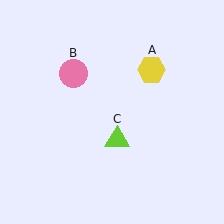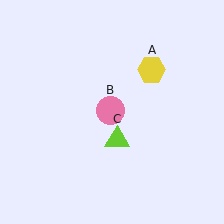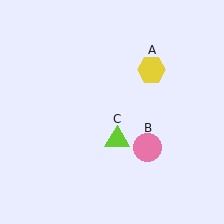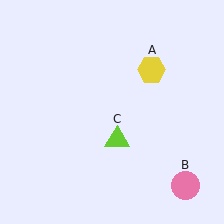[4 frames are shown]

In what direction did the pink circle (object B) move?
The pink circle (object B) moved down and to the right.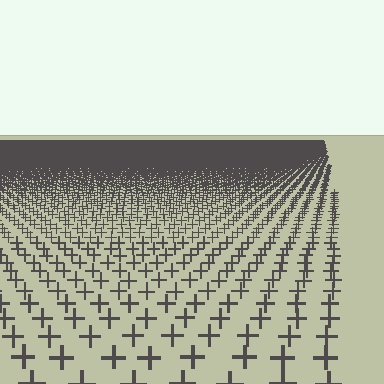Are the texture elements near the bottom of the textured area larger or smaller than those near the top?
Larger. Near the bottom, elements are closer to the viewer and appear at a bigger on-screen size.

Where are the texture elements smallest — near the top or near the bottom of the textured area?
Near the top.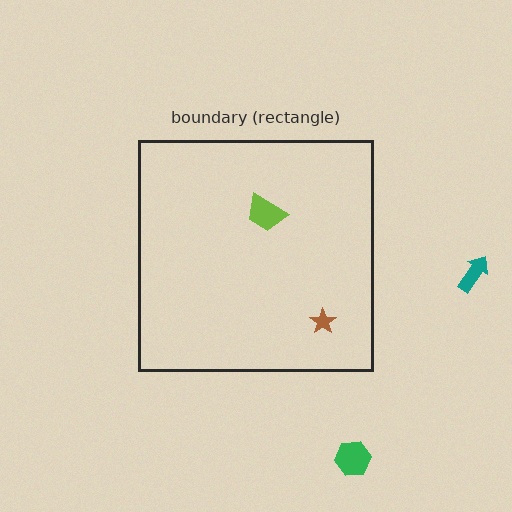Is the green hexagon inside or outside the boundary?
Outside.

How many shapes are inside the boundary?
2 inside, 2 outside.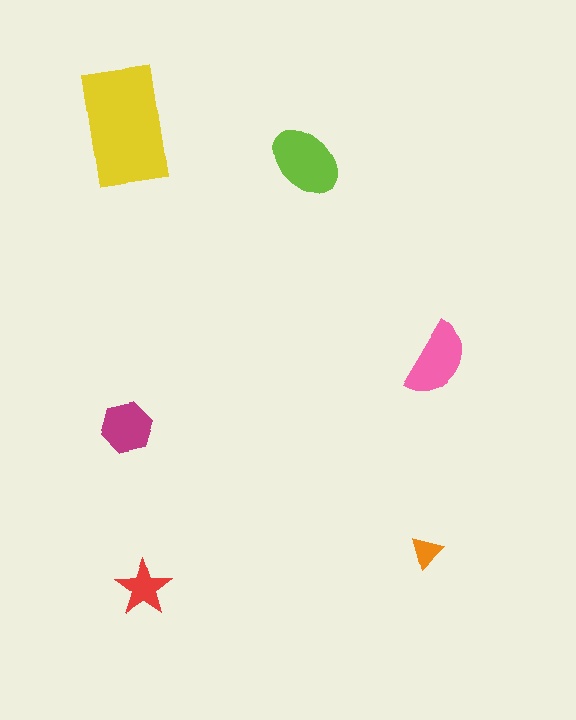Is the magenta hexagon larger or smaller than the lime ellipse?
Smaller.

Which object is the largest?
The yellow rectangle.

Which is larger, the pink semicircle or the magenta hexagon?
The pink semicircle.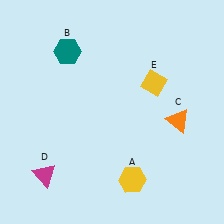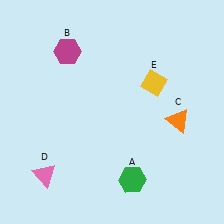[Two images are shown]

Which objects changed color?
A changed from yellow to green. B changed from teal to magenta. D changed from magenta to pink.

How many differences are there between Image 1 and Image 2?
There are 3 differences between the two images.